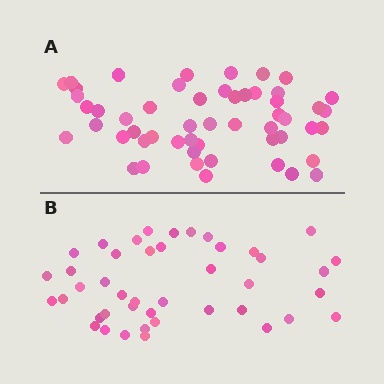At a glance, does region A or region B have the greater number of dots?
Region A (the top region) has more dots.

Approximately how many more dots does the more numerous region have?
Region A has roughly 10 or so more dots than region B.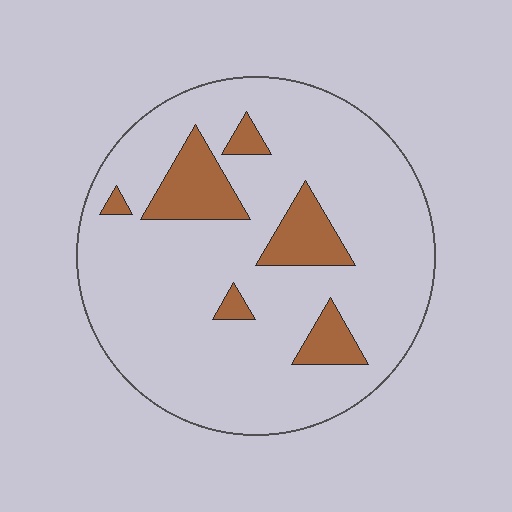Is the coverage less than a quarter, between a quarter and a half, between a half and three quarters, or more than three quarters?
Less than a quarter.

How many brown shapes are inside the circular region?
6.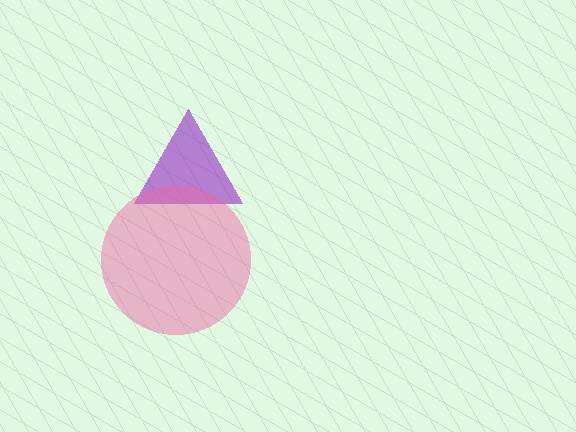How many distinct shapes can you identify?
There are 2 distinct shapes: a purple triangle, a pink circle.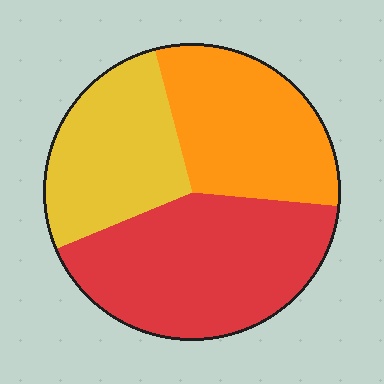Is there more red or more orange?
Red.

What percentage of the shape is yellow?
Yellow covers 27% of the shape.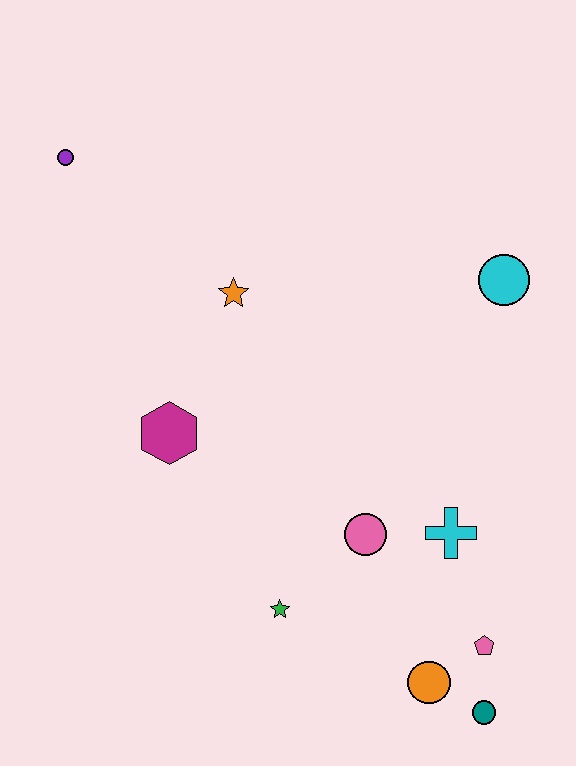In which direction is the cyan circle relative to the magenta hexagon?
The cyan circle is to the right of the magenta hexagon.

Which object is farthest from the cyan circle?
The purple circle is farthest from the cyan circle.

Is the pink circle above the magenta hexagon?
No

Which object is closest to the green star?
The pink circle is closest to the green star.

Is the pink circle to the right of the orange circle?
No